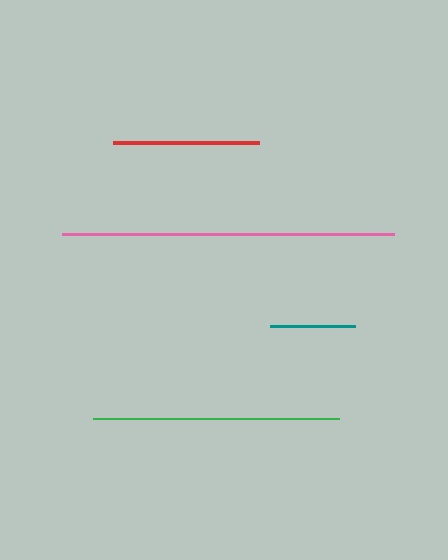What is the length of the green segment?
The green segment is approximately 245 pixels long.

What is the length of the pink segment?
The pink segment is approximately 332 pixels long.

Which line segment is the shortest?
The teal line is the shortest at approximately 86 pixels.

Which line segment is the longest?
The pink line is the longest at approximately 332 pixels.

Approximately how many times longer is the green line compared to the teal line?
The green line is approximately 2.9 times the length of the teal line.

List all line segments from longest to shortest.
From longest to shortest: pink, green, red, teal.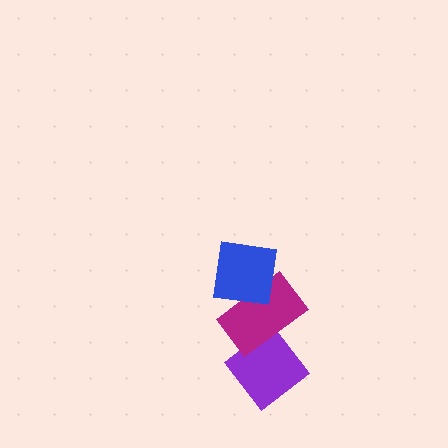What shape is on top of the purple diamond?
The magenta rectangle is on top of the purple diamond.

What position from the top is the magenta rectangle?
The magenta rectangle is 2nd from the top.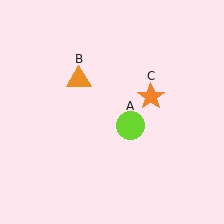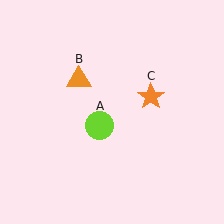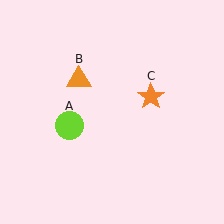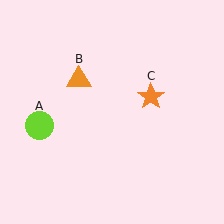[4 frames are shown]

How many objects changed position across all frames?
1 object changed position: lime circle (object A).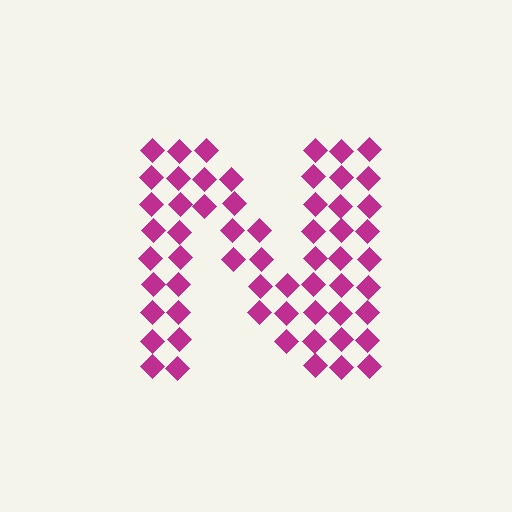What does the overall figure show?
The overall figure shows the letter N.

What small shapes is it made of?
It is made of small diamonds.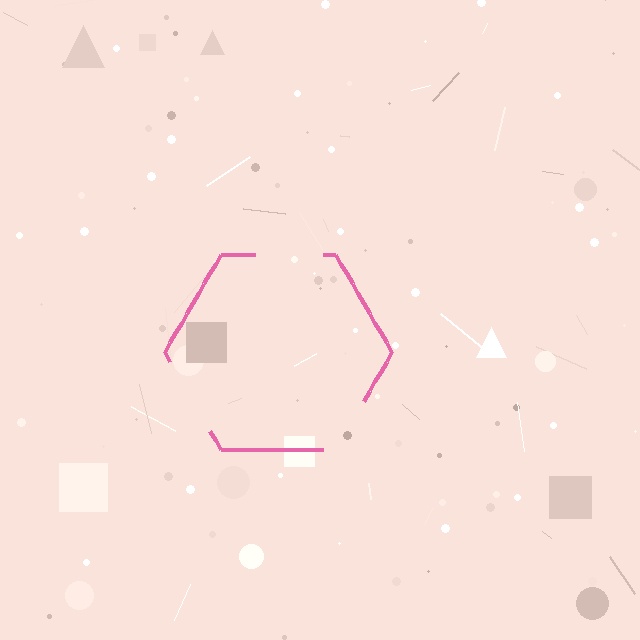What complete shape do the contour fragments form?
The contour fragments form a hexagon.